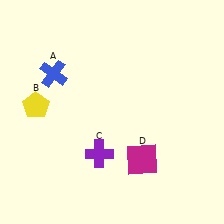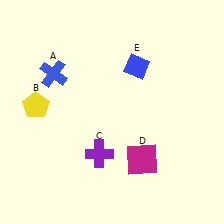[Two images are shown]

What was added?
A blue diamond (E) was added in Image 2.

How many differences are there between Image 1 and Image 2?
There is 1 difference between the two images.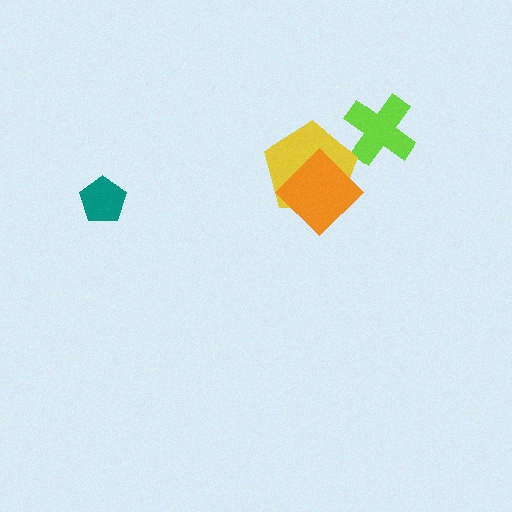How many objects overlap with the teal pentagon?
0 objects overlap with the teal pentagon.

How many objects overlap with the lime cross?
0 objects overlap with the lime cross.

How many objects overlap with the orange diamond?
1 object overlaps with the orange diamond.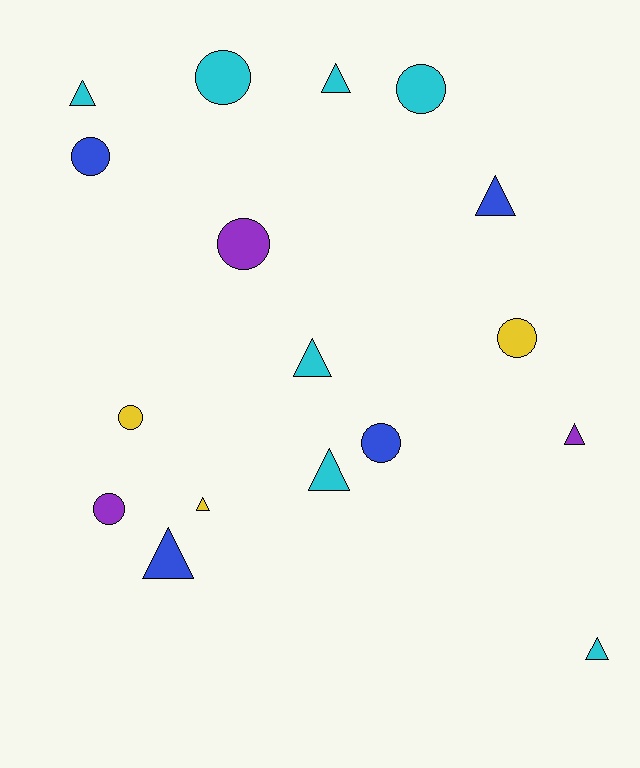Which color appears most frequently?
Cyan, with 7 objects.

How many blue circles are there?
There are 2 blue circles.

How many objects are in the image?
There are 17 objects.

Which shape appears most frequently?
Triangle, with 9 objects.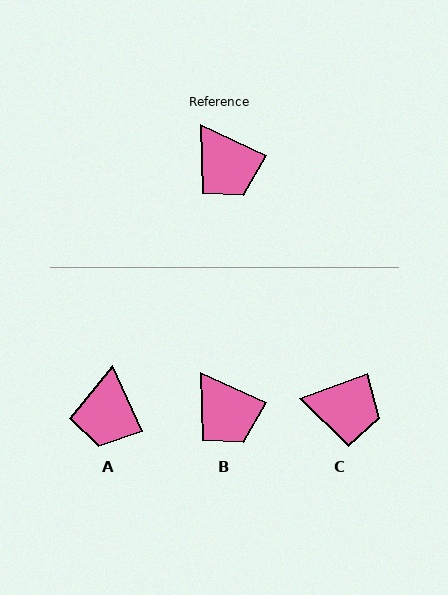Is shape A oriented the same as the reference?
No, it is off by about 41 degrees.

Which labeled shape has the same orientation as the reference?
B.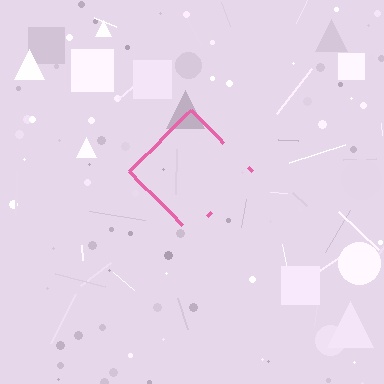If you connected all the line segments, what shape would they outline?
They would outline a diamond.